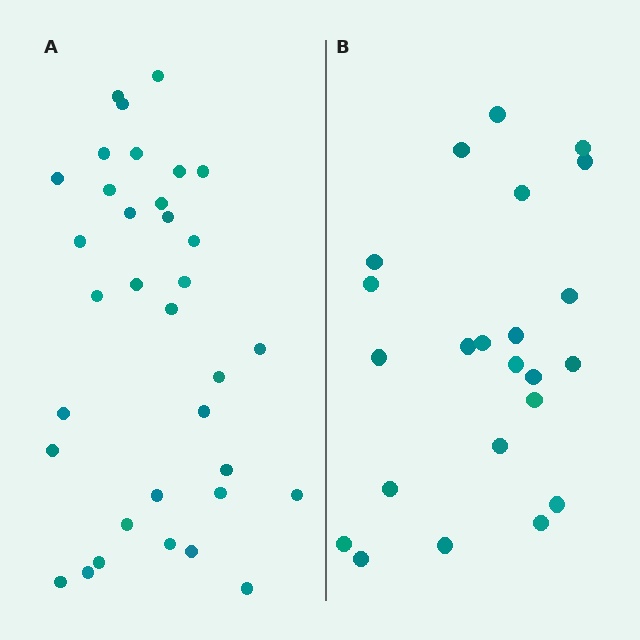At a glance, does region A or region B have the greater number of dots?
Region A (the left region) has more dots.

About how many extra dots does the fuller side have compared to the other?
Region A has roughly 12 or so more dots than region B.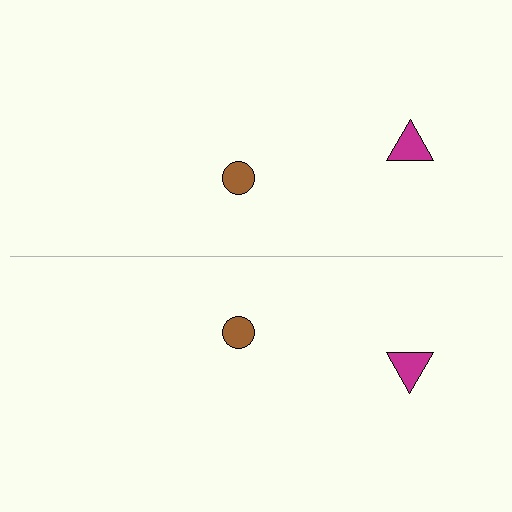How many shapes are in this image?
There are 4 shapes in this image.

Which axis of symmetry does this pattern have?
The pattern has a horizontal axis of symmetry running through the center of the image.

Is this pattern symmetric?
Yes, this pattern has bilateral (reflection) symmetry.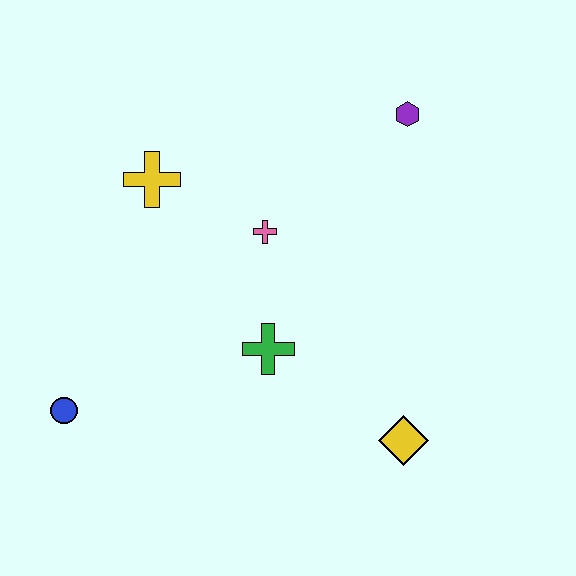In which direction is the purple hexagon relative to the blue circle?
The purple hexagon is to the right of the blue circle.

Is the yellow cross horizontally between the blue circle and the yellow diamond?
Yes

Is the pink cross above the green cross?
Yes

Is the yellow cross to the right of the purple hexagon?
No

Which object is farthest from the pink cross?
The blue circle is farthest from the pink cross.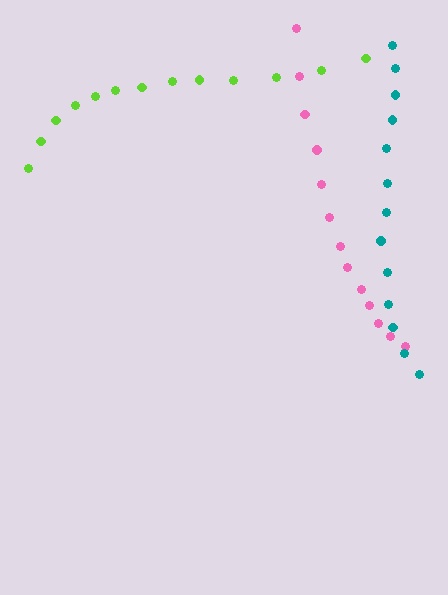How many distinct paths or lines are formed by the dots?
There are 3 distinct paths.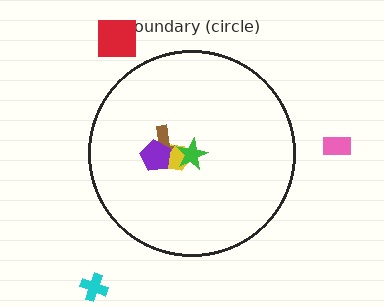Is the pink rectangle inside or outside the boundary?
Outside.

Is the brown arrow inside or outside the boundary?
Inside.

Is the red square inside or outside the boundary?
Outside.